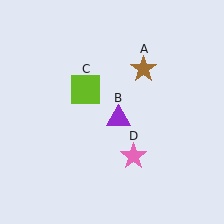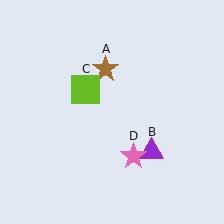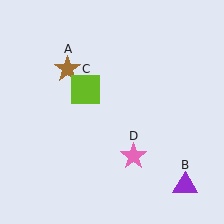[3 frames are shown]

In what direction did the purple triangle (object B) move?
The purple triangle (object B) moved down and to the right.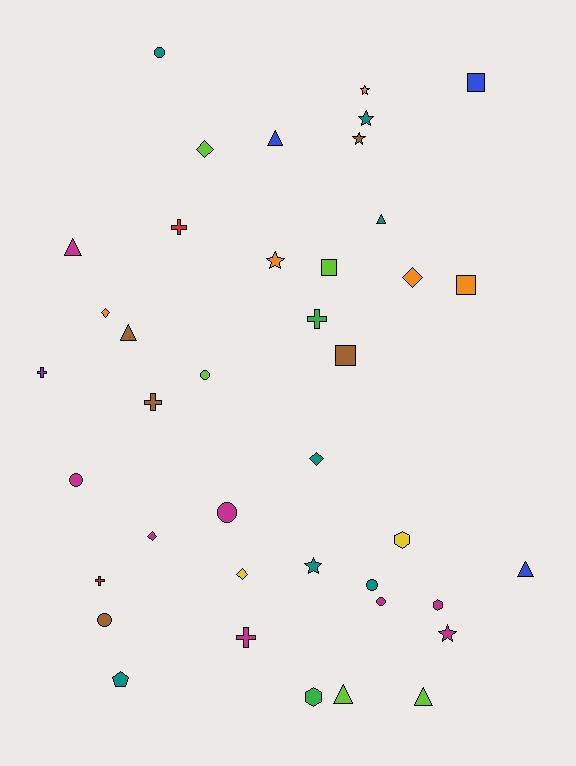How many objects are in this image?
There are 40 objects.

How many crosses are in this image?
There are 6 crosses.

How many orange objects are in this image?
There are 5 orange objects.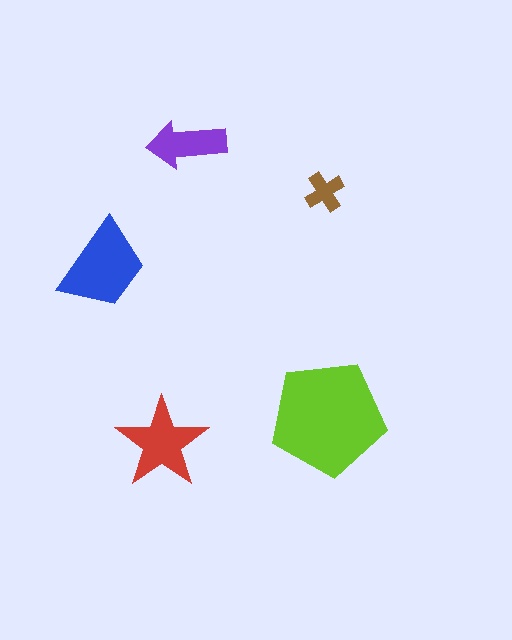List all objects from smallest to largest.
The brown cross, the purple arrow, the red star, the blue trapezoid, the lime pentagon.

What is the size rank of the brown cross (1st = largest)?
5th.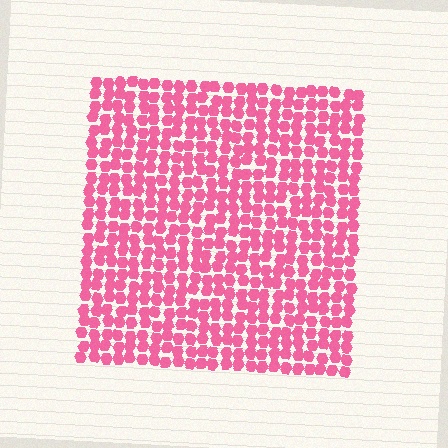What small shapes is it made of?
It is made of small hexagons.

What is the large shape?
The large shape is a square.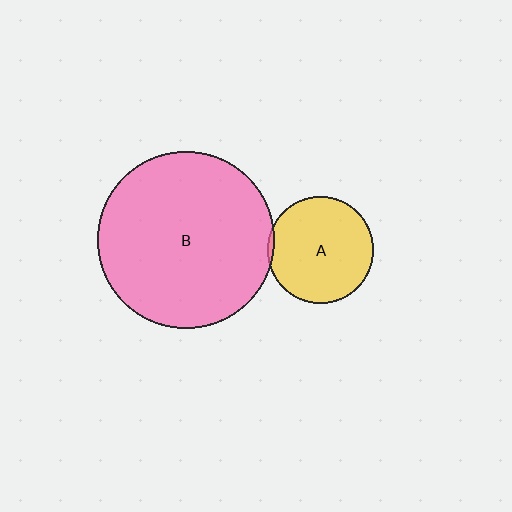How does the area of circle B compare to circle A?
Approximately 2.8 times.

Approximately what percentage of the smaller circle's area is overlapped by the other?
Approximately 5%.